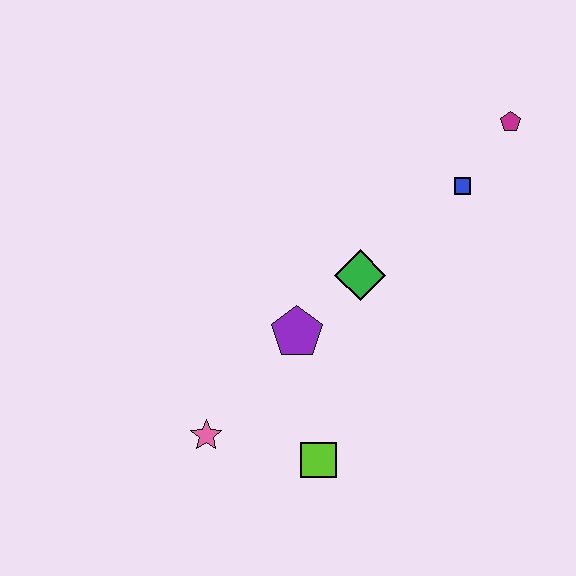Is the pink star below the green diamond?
Yes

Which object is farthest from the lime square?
The magenta pentagon is farthest from the lime square.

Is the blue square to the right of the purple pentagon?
Yes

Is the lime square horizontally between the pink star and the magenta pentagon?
Yes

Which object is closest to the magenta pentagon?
The blue square is closest to the magenta pentagon.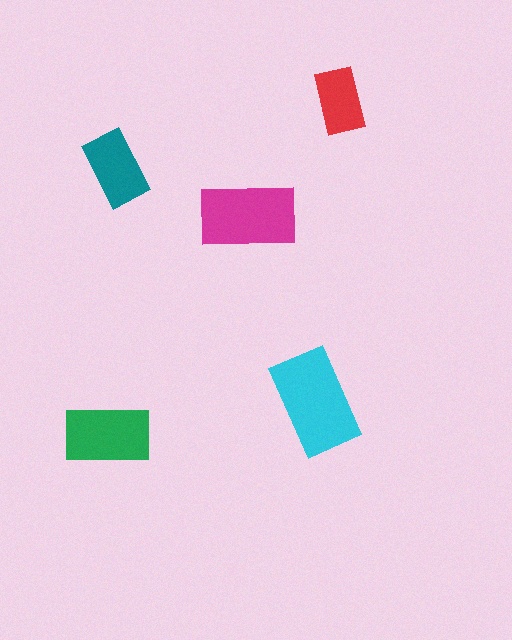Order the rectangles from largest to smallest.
the cyan one, the magenta one, the green one, the teal one, the red one.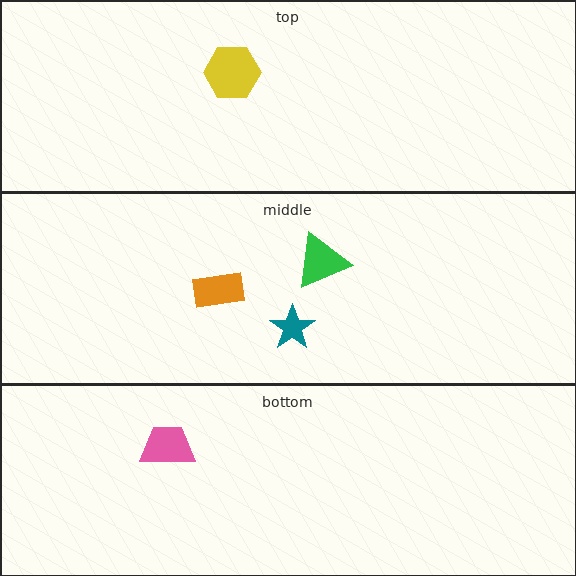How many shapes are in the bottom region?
1.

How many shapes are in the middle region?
3.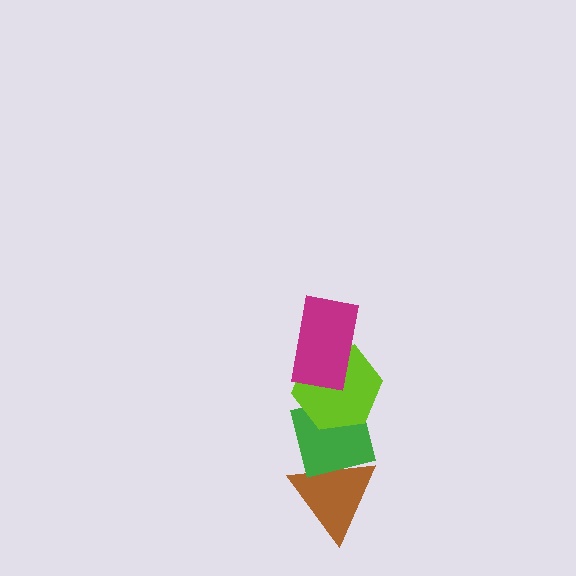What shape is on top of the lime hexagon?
The magenta rectangle is on top of the lime hexagon.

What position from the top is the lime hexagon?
The lime hexagon is 2nd from the top.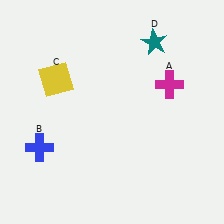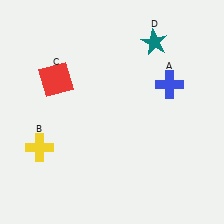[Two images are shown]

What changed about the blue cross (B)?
In Image 1, B is blue. In Image 2, it changed to yellow.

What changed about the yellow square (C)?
In Image 1, C is yellow. In Image 2, it changed to red.